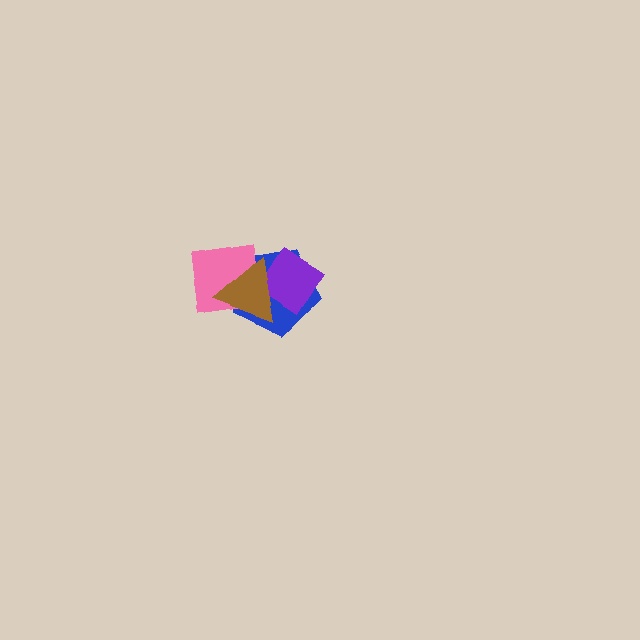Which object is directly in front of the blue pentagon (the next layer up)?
The pink square is directly in front of the blue pentagon.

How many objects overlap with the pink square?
3 objects overlap with the pink square.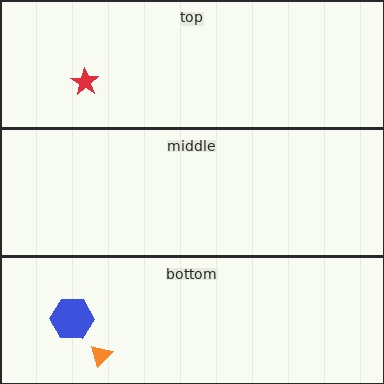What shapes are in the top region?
The red star.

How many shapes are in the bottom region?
2.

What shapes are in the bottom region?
The orange triangle, the blue hexagon.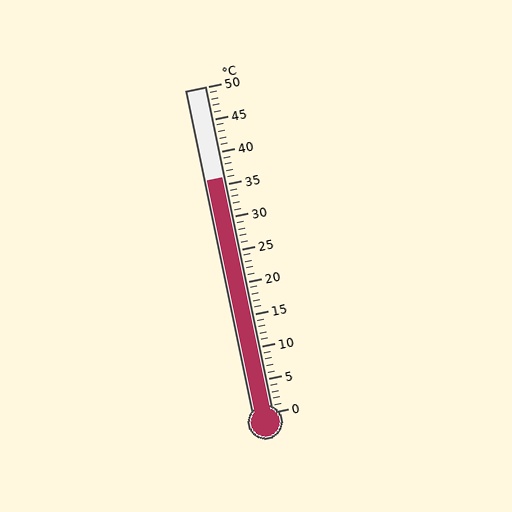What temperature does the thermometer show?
The thermometer shows approximately 36°C.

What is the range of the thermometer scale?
The thermometer scale ranges from 0°C to 50°C.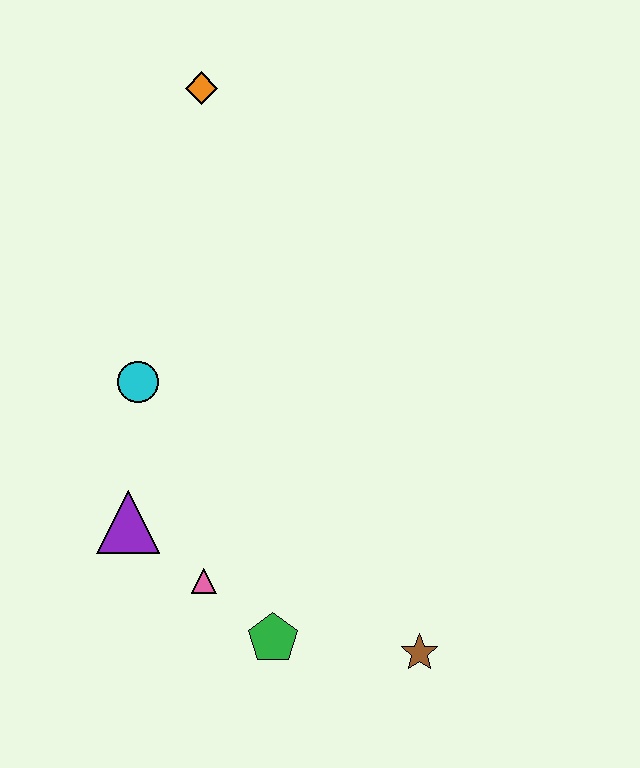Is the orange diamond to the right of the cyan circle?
Yes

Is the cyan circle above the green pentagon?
Yes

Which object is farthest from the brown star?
The orange diamond is farthest from the brown star.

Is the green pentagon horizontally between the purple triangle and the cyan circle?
No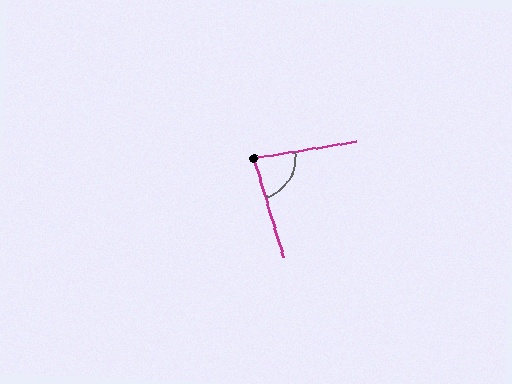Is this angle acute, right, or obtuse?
It is acute.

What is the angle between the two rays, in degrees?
Approximately 83 degrees.